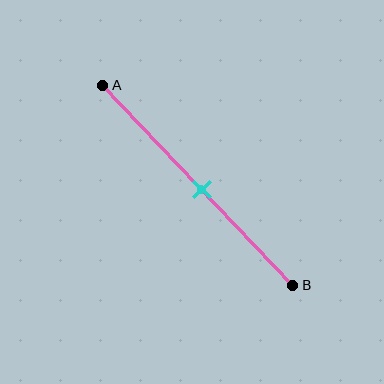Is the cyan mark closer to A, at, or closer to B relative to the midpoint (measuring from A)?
The cyan mark is approximately at the midpoint of segment AB.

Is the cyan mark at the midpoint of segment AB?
Yes, the mark is approximately at the midpoint.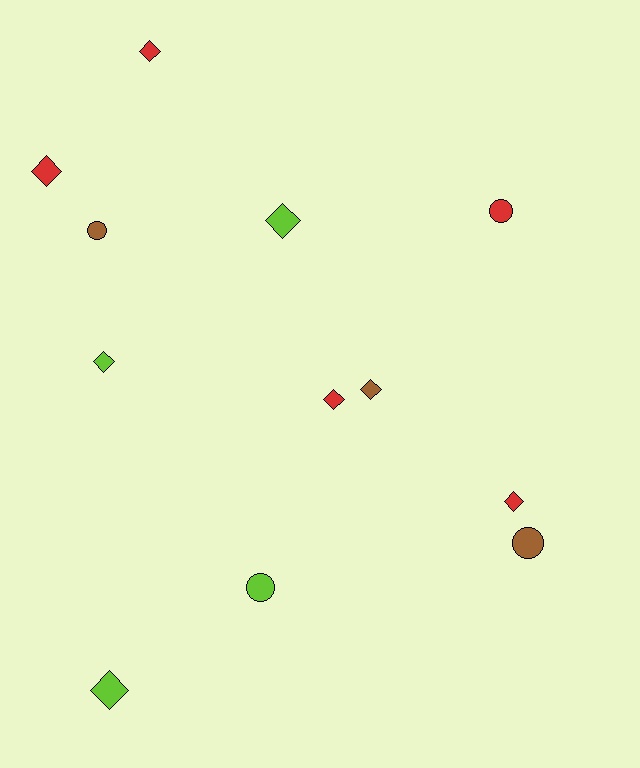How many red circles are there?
There is 1 red circle.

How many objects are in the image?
There are 12 objects.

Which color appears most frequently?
Red, with 5 objects.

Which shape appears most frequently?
Diamond, with 8 objects.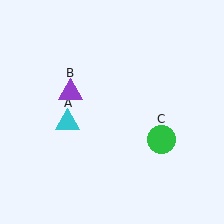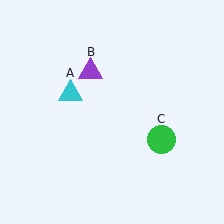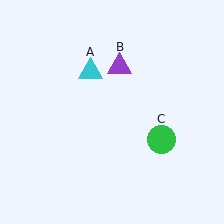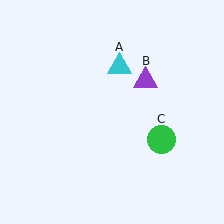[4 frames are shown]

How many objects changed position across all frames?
2 objects changed position: cyan triangle (object A), purple triangle (object B).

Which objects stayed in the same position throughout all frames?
Green circle (object C) remained stationary.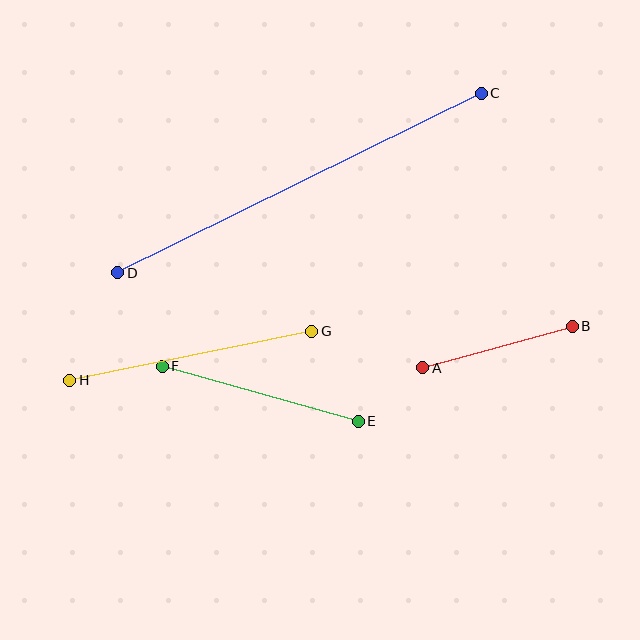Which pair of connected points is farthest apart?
Points C and D are farthest apart.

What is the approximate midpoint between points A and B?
The midpoint is at approximately (497, 347) pixels.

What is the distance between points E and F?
The distance is approximately 204 pixels.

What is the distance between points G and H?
The distance is approximately 247 pixels.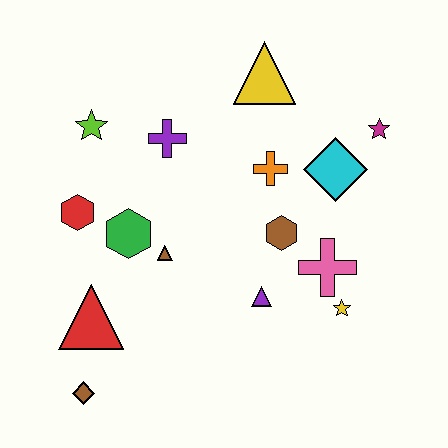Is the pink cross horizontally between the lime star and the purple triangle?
No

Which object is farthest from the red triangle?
The magenta star is farthest from the red triangle.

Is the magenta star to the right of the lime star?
Yes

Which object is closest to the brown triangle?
The green hexagon is closest to the brown triangle.